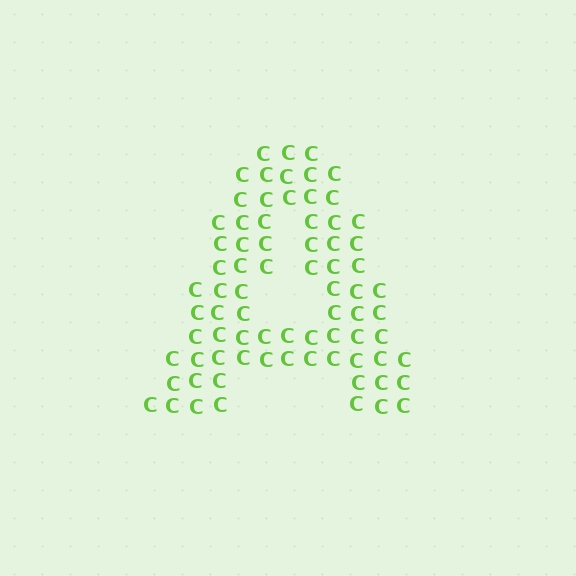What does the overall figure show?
The overall figure shows the letter A.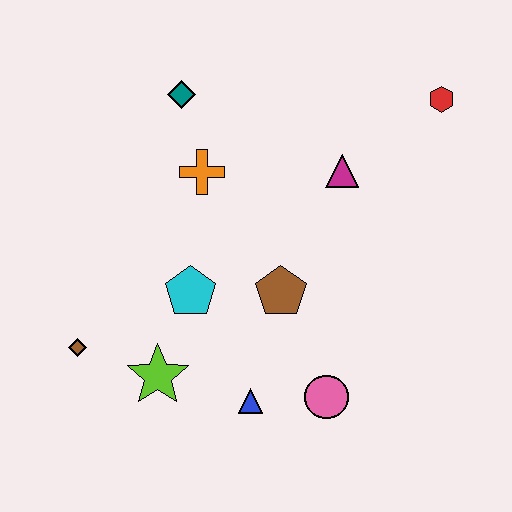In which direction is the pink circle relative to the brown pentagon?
The pink circle is below the brown pentagon.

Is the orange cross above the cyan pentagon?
Yes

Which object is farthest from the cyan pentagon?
The red hexagon is farthest from the cyan pentagon.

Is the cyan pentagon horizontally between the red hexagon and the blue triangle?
No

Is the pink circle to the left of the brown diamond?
No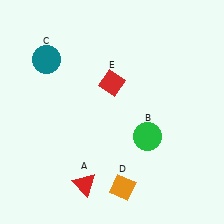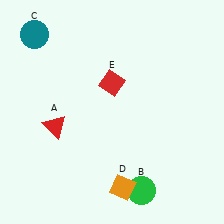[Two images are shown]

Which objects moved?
The objects that moved are: the red triangle (A), the green circle (B), the teal circle (C).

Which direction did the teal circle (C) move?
The teal circle (C) moved up.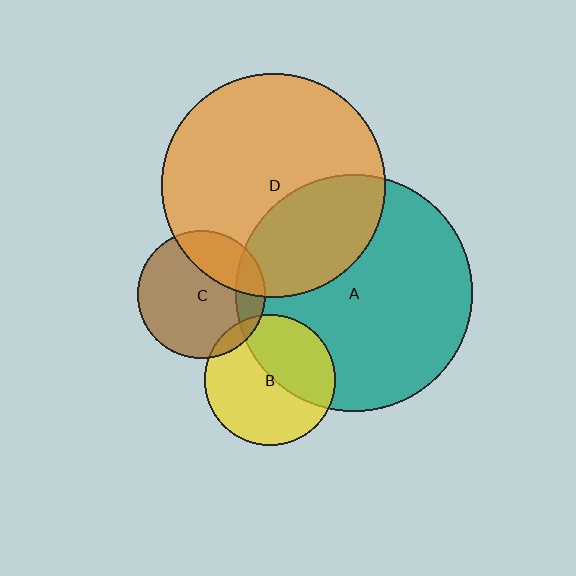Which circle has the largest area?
Circle A (teal).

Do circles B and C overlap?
Yes.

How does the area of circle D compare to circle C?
Approximately 3.1 times.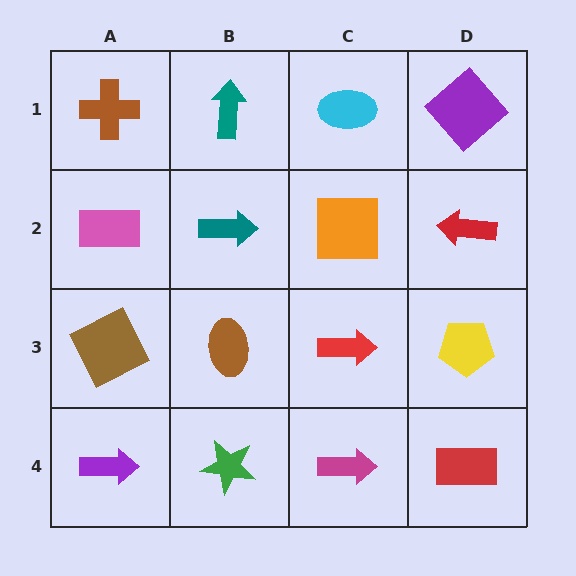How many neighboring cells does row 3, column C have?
4.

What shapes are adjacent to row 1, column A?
A pink rectangle (row 2, column A), a teal arrow (row 1, column B).